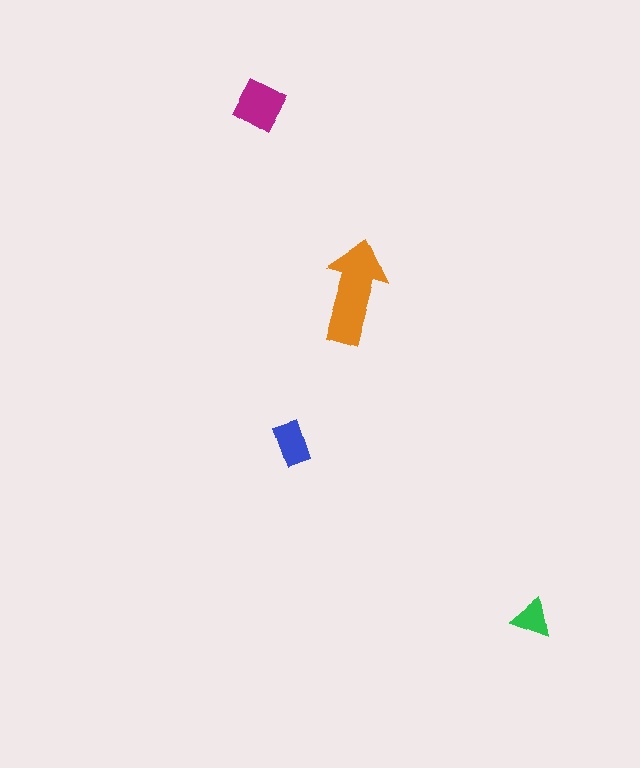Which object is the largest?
The orange arrow.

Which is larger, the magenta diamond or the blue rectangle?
The magenta diamond.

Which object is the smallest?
The green triangle.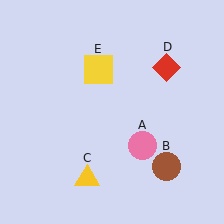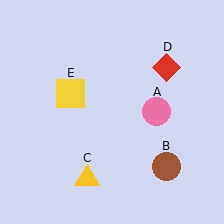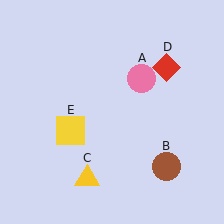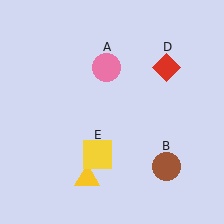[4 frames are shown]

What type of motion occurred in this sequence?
The pink circle (object A), yellow square (object E) rotated counterclockwise around the center of the scene.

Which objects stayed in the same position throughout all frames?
Brown circle (object B) and yellow triangle (object C) and red diamond (object D) remained stationary.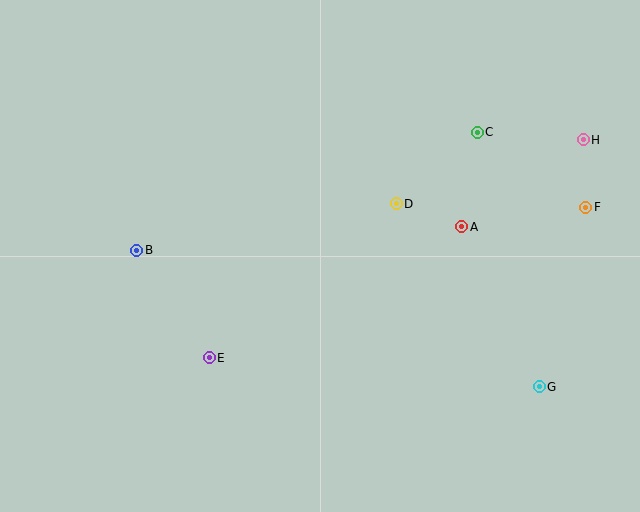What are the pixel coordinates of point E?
Point E is at (209, 358).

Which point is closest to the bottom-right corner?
Point G is closest to the bottom-right corner.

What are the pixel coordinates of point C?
Point C is at (477, 132).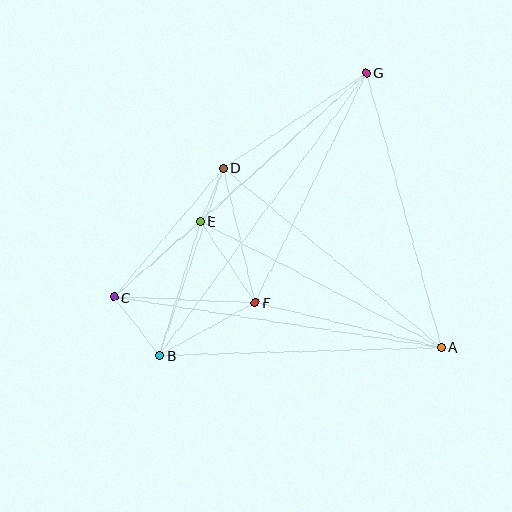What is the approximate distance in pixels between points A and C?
The distance between A and C is approximately 331 pixels.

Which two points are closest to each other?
Points D and E are closest to each other.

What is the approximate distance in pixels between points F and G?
The distance between F and G is approximately 255 pixels.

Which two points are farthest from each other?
Points B and G are farthest from each other.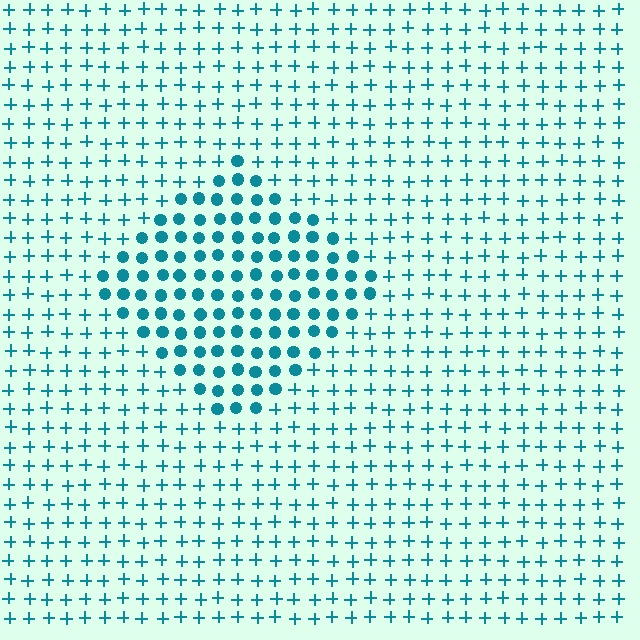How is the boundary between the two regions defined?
The boundary is defined by a change in element shape: circles inside vs. plus signs outside. All elements share the same color and spacing.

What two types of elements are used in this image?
The image uses circles inside the diamond region and plus signs outside it.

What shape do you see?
I see a diamond.